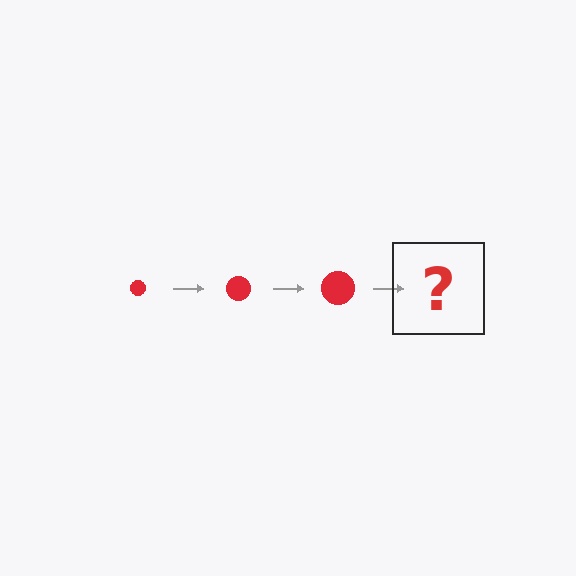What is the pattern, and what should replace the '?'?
The pattern is that the circle gets progressively larger each step. The '?' should be a red circle, larger than the previous one.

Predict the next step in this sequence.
The next step is a red circle, larger than the previous one.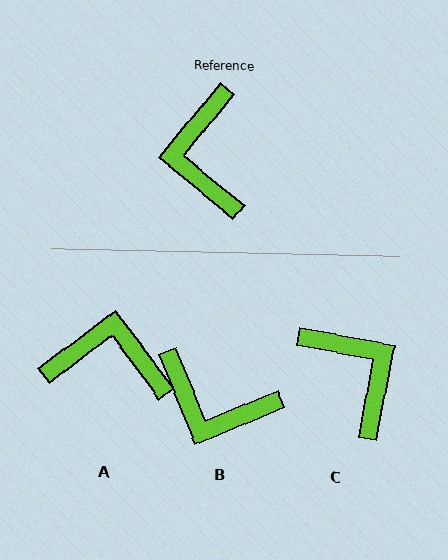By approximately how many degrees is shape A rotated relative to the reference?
Approximately 104 degrees clockwise.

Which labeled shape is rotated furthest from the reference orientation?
C, about 151 degrees away.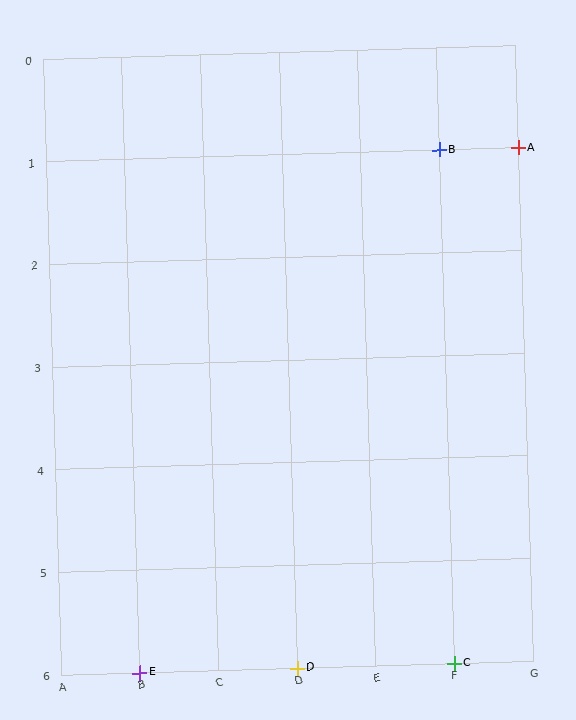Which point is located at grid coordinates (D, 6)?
Point D is at (D, 6).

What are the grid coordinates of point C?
Point C is at grid coordinates (F, 6).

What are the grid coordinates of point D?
Point D is at grid coordinates (D, 6).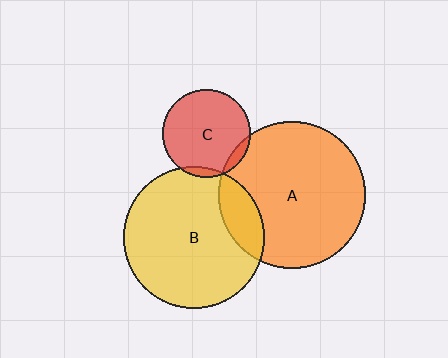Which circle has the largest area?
Circle A (orange).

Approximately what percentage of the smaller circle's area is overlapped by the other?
Approximately 5%.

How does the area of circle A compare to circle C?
Approximately 2.8 times.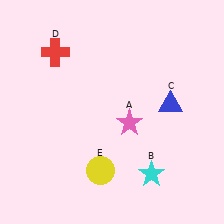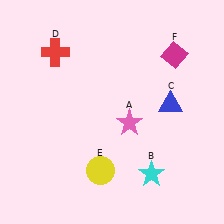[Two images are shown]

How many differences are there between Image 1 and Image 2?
There is 1 difference between the two images.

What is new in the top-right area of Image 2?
A magenta diamond (F) was added in the top-right area of Image 2.